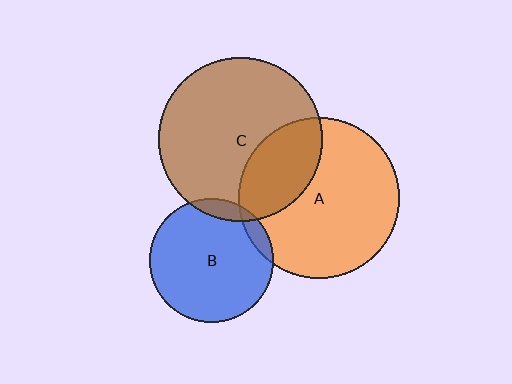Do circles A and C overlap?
Yes.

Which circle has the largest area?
Circle C (brown).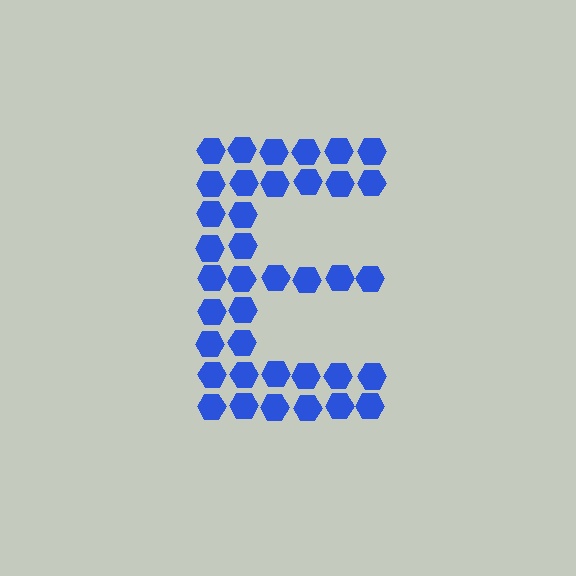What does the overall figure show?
The overall figure shows the letter E.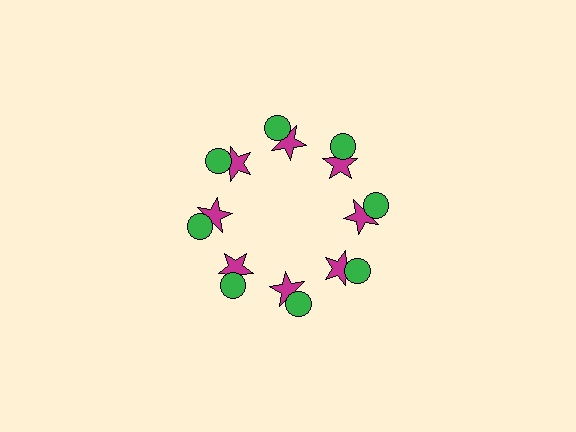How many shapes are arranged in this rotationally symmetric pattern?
There are 16 shapes, arranged in 8 groups of 2.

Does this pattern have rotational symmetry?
Yes, this pattern has 8-fold rotational symmetry. It looks the same after rotating 45 degrees around the center.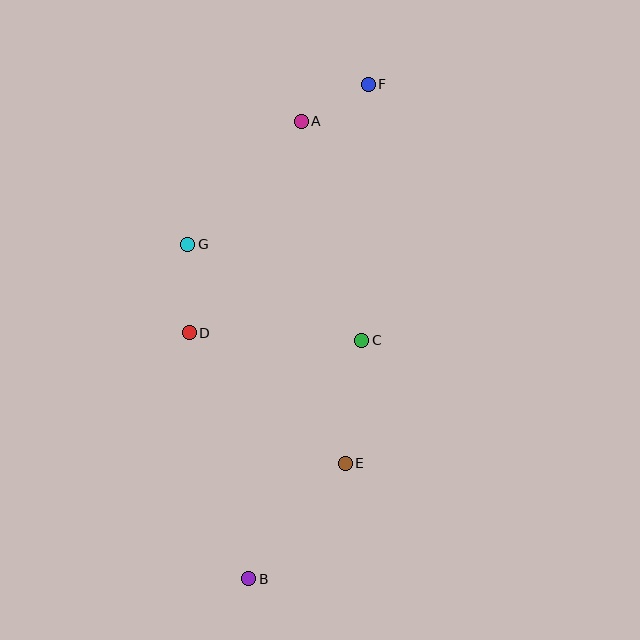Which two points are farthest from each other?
Points B and F are farthest from each other.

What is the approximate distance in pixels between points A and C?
The distance between A and C is approximately 227 pixels.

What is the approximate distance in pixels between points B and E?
The distance between B and E is approximately 151 pixels.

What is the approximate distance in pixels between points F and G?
The distance between F and G is approximately 241 pixels.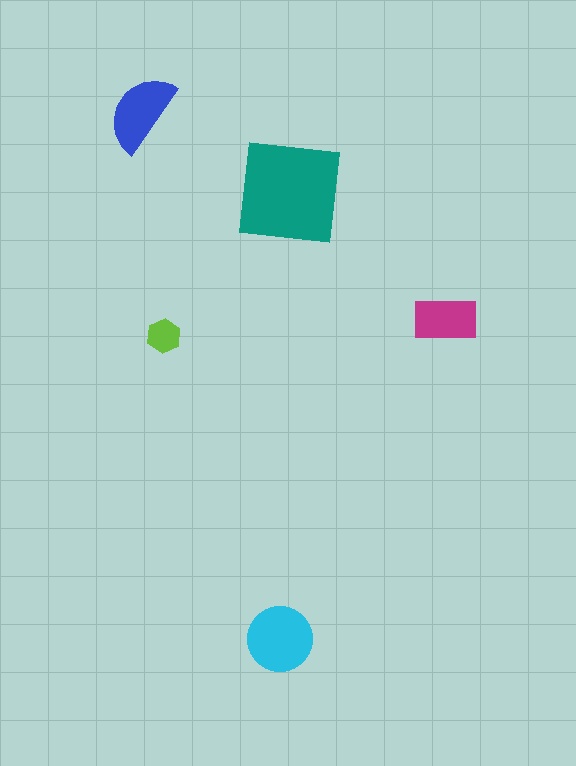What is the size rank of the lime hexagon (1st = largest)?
5th.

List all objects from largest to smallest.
The teal square, the cyan circle, the blue semicircle, the magenta rectangle, the lime hexagon.